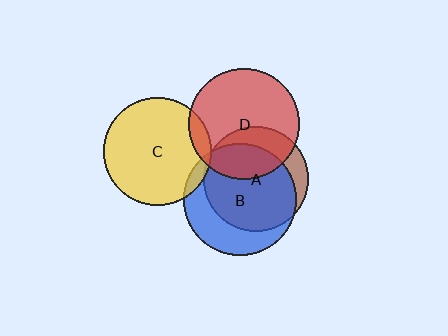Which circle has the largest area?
Circle B (blue).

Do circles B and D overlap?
Yes.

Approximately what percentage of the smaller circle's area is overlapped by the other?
Approximately 20%.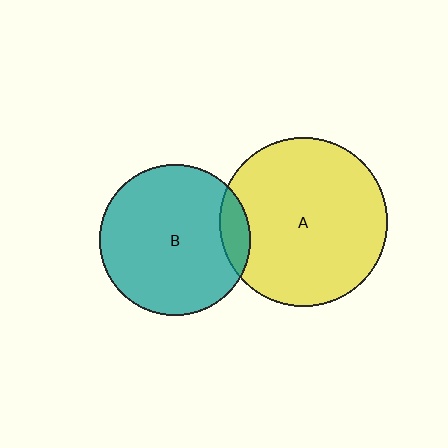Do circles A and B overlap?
Yes.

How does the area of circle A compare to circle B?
Approximately 1.3 times.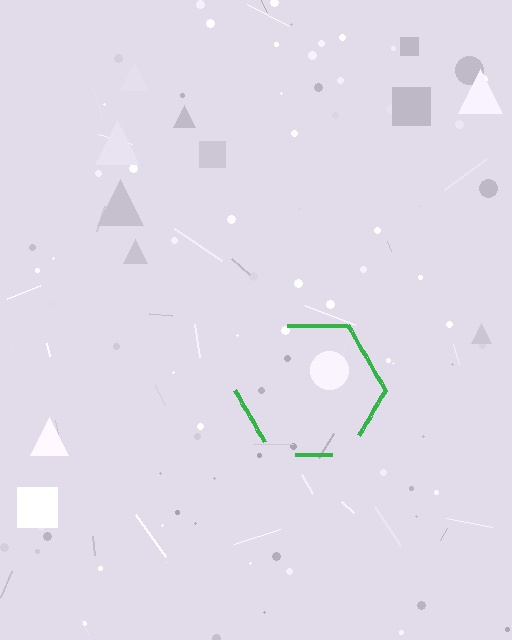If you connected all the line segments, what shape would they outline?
They would outline a hexagon.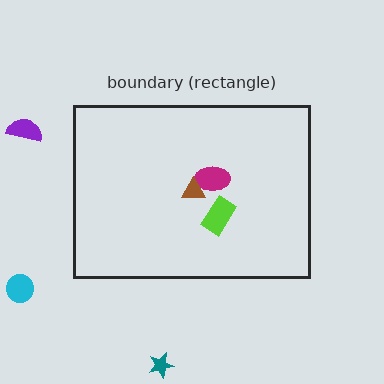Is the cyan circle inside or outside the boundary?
Outside.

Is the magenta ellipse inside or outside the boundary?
Inside.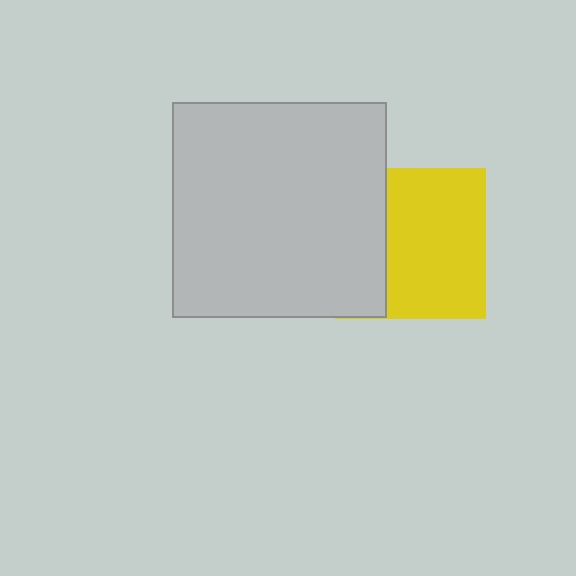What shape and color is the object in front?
The object in front is a light gray square.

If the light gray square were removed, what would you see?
You would see the complete yellow square.